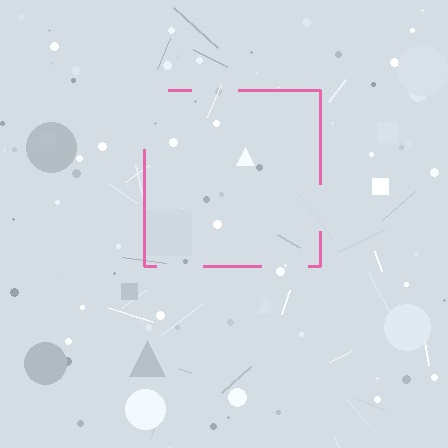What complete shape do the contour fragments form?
The contour fragments form a square.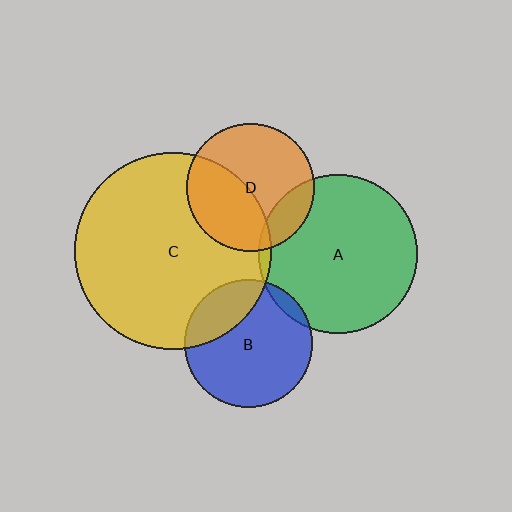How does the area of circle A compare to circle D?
Approximately 1.5 times.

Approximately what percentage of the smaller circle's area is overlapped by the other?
Approximately 15%.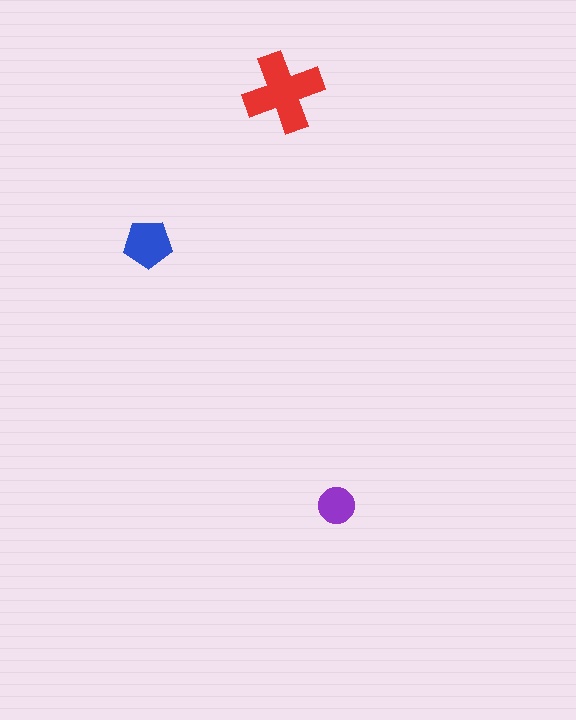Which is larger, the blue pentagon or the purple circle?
The blue pentagon.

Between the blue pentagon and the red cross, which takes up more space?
The red cross.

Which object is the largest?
The red cross.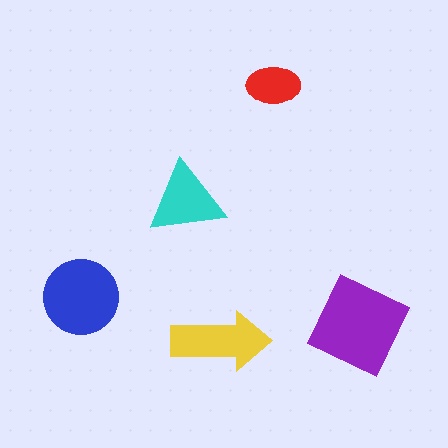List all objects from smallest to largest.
The red ellipse, the cyan triangle, the yellow arrow, the blue circle, the purple square.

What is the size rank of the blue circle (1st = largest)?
2nd.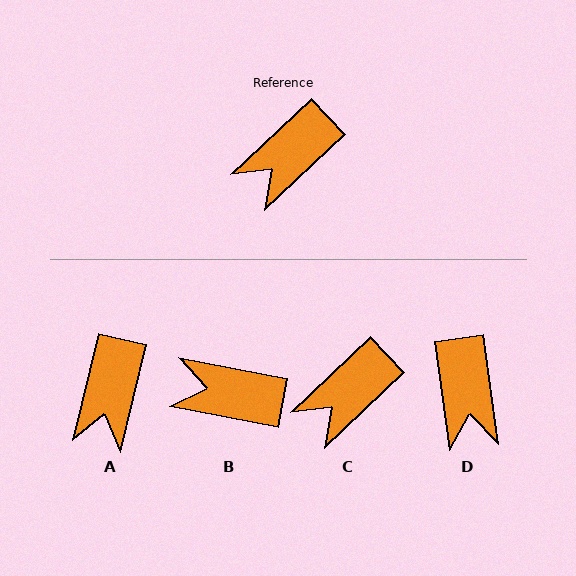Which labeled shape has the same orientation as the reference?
C.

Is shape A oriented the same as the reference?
No, it is off by about 33 degrees.